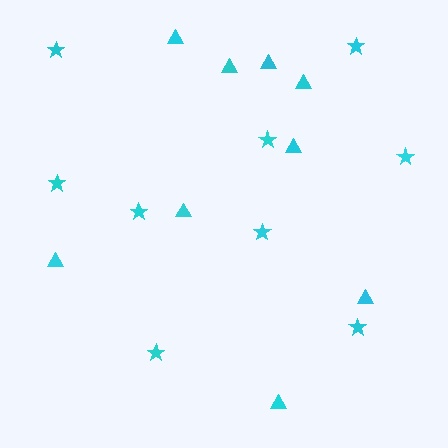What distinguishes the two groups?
There are 2 groups: one group of triangles (9) and one group of stars (9).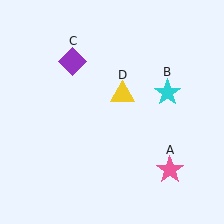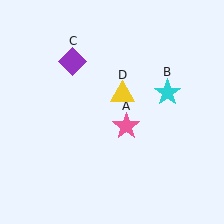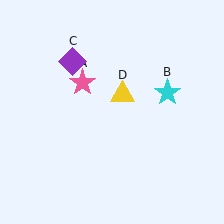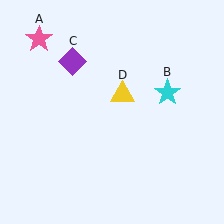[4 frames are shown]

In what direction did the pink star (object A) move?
The pink star (object A) moved up and to the left.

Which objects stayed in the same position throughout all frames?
Cyan star (object B) and purple diamond (object C) and yellow triangle (object D) remained stationary.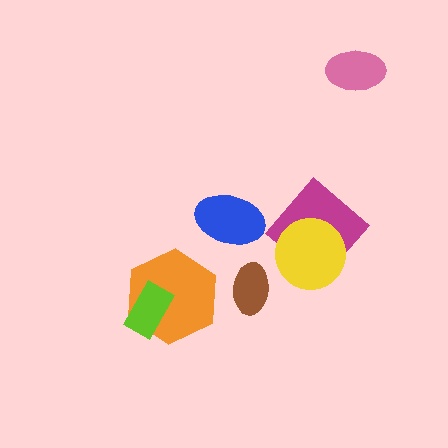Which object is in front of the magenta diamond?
The yellow circle is in front of the magenta diamond.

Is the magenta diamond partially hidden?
Yes, it is partially covered by another shape.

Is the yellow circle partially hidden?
No, no other shape covers it.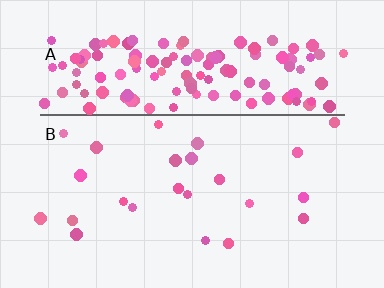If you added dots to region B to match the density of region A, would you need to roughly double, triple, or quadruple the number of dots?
Approximately quadruple.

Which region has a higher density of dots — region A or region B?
A (the top).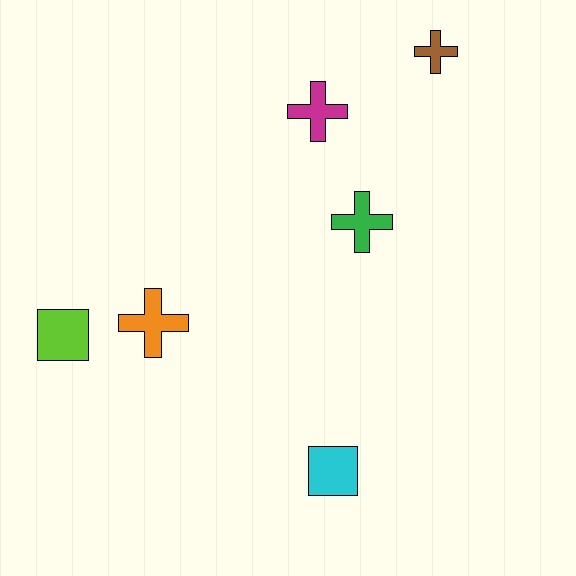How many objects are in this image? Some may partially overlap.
There are 6 objects.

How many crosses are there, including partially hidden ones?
There are 4 crosses.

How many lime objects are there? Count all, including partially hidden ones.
There is 1 lime object.